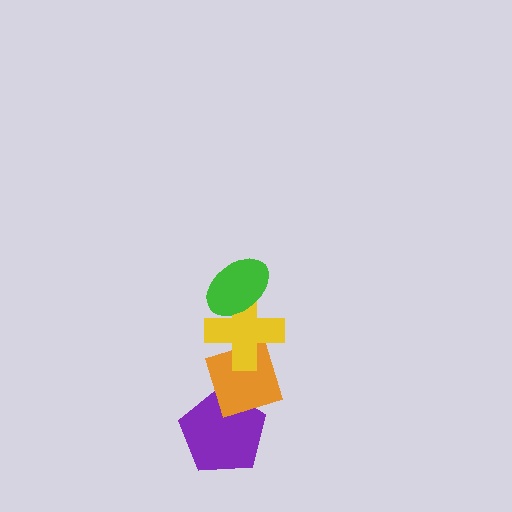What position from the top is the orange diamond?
The orange diamond is 3rd from the top.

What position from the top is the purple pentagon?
The purple pentagon is 4th from the top.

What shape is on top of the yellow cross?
The green ellipse is on top of the yellow cross.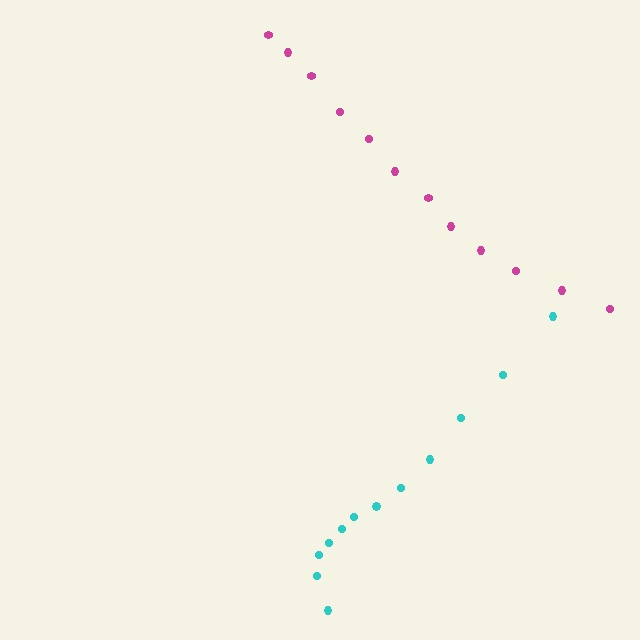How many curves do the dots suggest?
There are 2 distinct paths.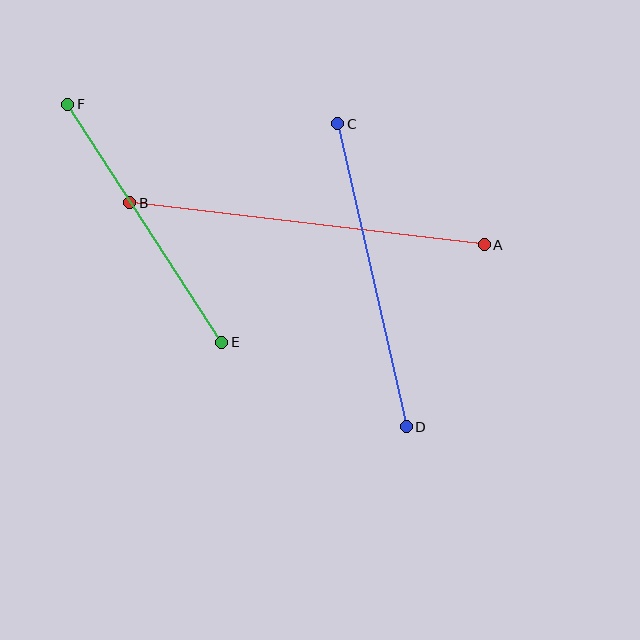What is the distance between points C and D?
The distance is approximately 311 pixels.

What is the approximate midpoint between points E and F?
The midpoint is at approximately (145, 223) pixels.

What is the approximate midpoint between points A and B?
The midpoint is at approximately (307, 224) pixels.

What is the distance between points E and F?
The distance is approximately 284 pixels.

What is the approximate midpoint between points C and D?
The midpoint is at approximately (372, 275) pixels.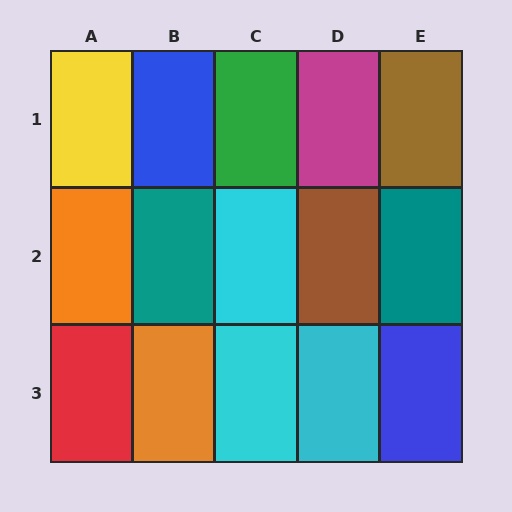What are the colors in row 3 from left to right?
Red, orange, cyan, cyan, blue.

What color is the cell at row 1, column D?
Magenta.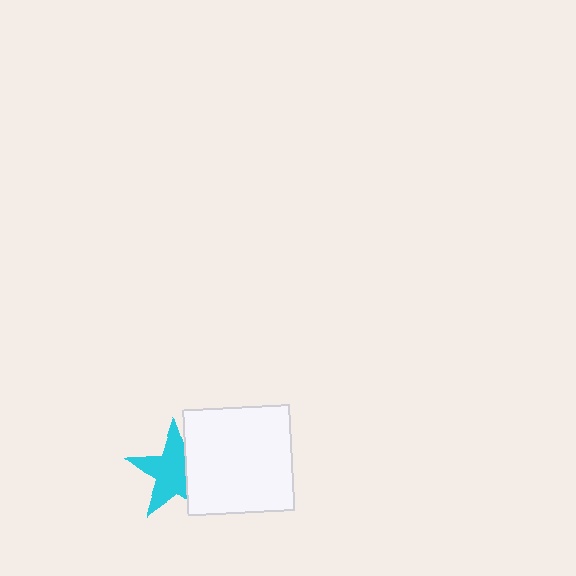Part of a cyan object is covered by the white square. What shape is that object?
It is a star.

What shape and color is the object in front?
The object in front is a white square.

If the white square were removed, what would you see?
You would see the complete cyan star.